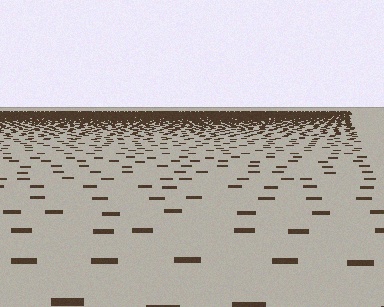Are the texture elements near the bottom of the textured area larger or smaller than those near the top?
Larger. Near the bottom, elements are closer to the viewer and appear at a bigger on-screen size.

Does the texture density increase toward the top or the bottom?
Density increases toward the top.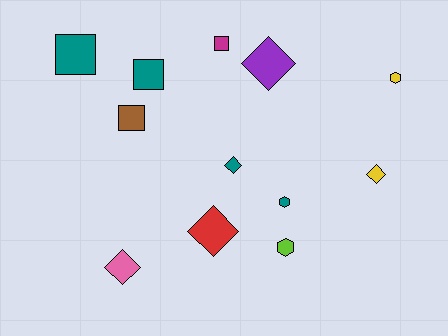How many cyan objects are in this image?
There are no cyan objects.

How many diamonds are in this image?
There are 5 diamonds.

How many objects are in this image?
There are 12 objects.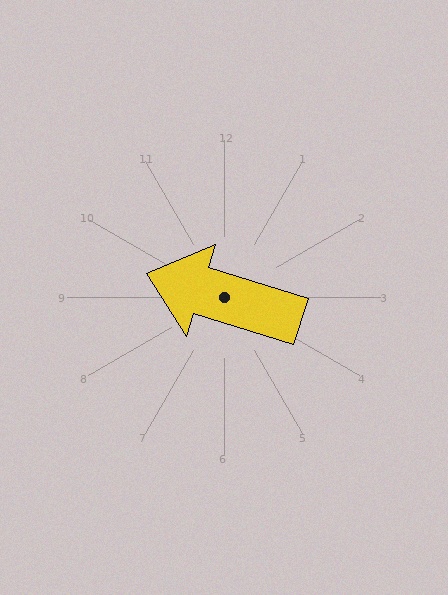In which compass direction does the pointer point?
West.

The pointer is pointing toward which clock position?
Roughly 10 o'clock.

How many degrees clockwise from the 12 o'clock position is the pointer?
Approximately 287 degrees.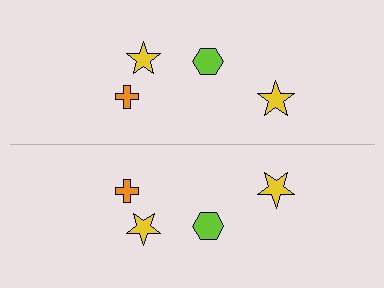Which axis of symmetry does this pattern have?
The pattern has a horizontal axis of symmetry running through the center of the image.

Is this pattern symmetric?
Yes, this pattern has bilateral (reflection) symmetry.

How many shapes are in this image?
There are 8 shapes in this image.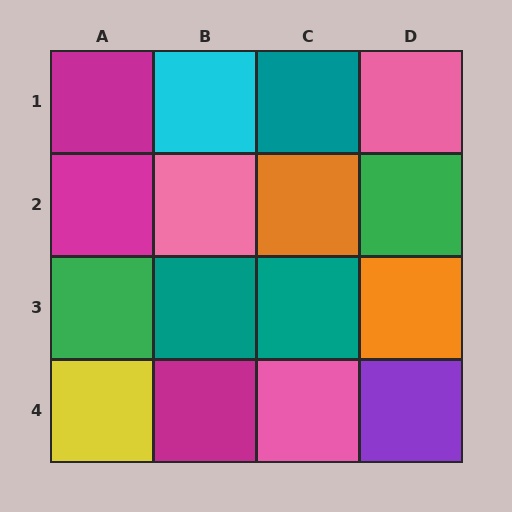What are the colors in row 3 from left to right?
Green, teal, teal, orange.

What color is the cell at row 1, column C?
Teal.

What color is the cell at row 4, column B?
Magenta.